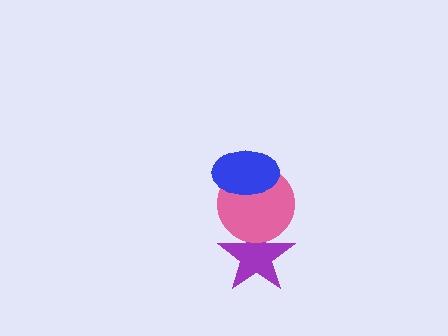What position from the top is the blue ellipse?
The blue ellipse is 1st from the top.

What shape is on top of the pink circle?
The blue ellipse is on top of the pink circle.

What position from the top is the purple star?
The purple star is 3rd from the top.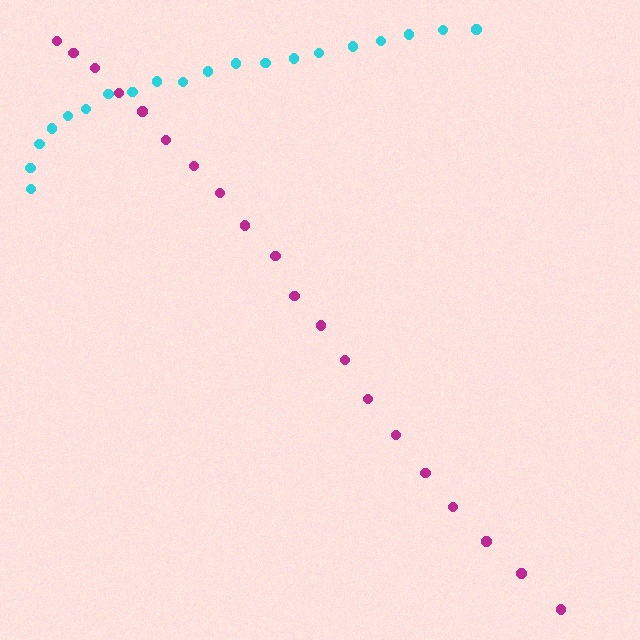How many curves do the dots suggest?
There are 2 distinct paths.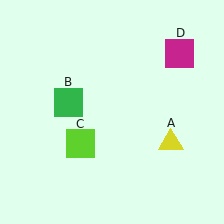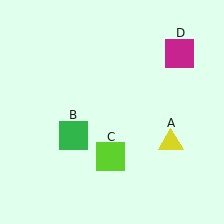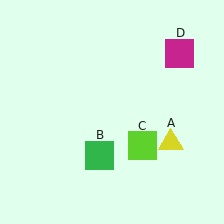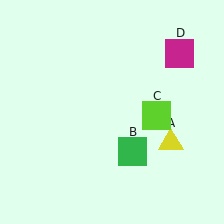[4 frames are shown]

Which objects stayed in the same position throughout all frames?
Yellow triangle (object A) and magenta square (object D) remained stationary.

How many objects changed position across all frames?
2 objects changed position: green square (object B), lime square (object C).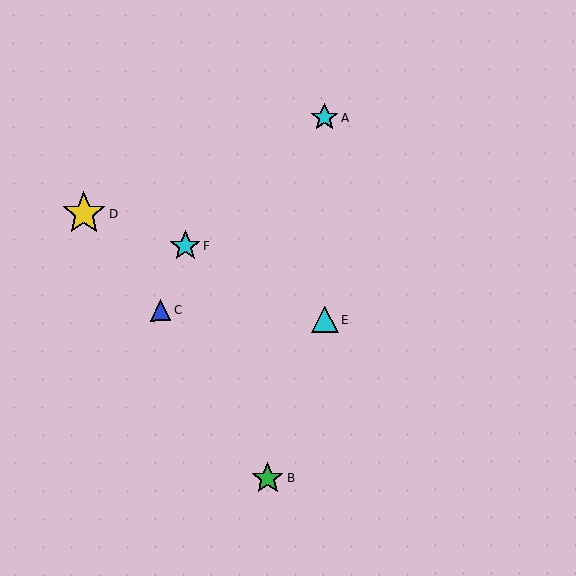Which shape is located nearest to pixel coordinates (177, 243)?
The cyan star (labeled F) at (185, 246) is nearest to that location.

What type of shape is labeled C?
Shape C is a blue triangle.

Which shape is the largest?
The yellow star (labeled D) is the largest.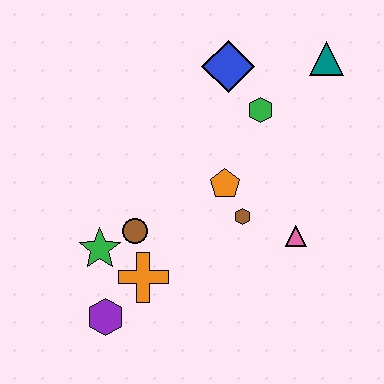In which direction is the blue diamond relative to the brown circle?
The blue diamond is above the brown circle.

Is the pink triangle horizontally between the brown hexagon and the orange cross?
No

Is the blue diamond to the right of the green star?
Yes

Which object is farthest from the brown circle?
The teal triangle is farthest from the brown circle.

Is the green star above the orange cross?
Yes